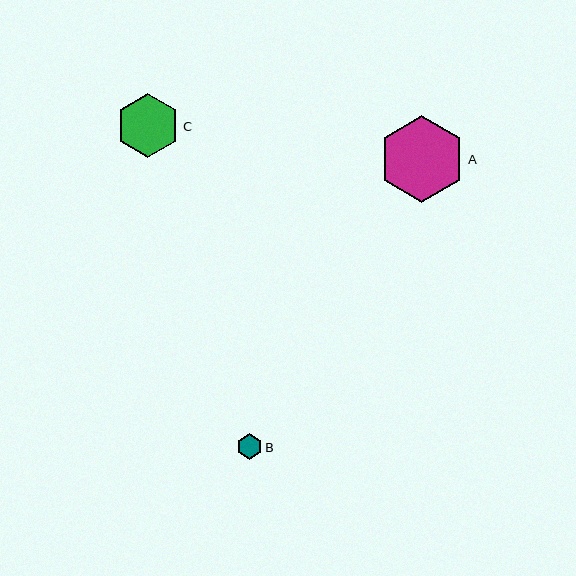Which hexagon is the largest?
Hexagon A is the largest with a size of approximately 86 pixels.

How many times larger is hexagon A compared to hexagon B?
Hexagon A is approximately 3.4 times the size of hexagon B.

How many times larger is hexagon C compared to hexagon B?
Hexagon C is approximately 2.5 times the size of hexagon B.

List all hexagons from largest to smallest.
From largest to smallest: A, C, B.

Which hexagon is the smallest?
Hexagon B is the smallest with a size of approximately 25 pixels.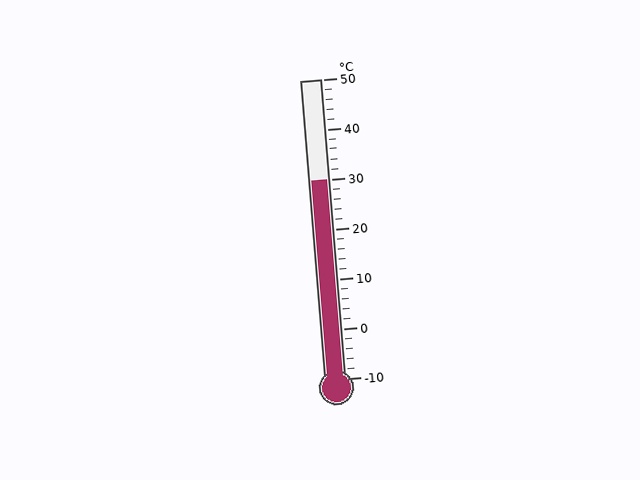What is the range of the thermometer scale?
The thermometer scale ranges from -10°C to 50°C.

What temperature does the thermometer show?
The thermometer shows approximately 30°C.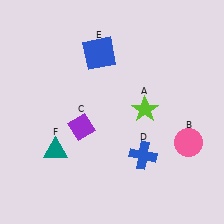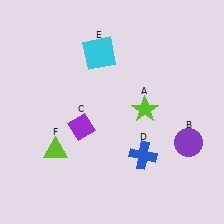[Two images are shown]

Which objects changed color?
B changed from pink to purple. E changed from blue to cyan. F changed from teal to lime.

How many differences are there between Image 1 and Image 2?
There are 3 differences between the two images.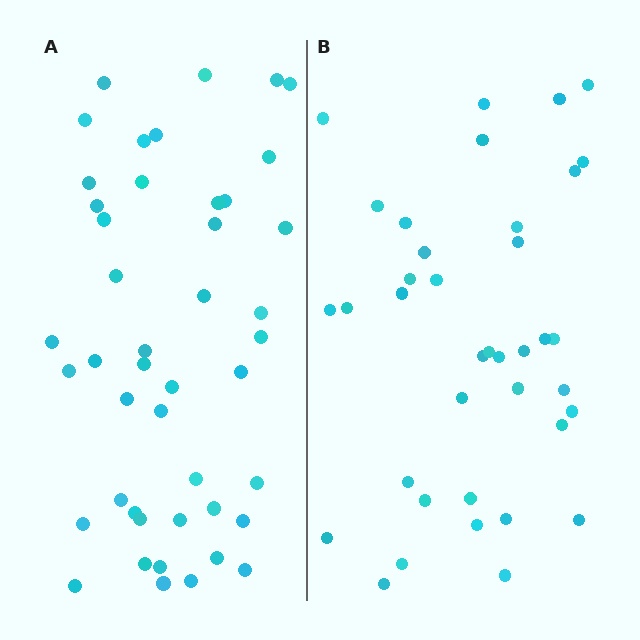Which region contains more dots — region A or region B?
Region A (the left region) has more dots.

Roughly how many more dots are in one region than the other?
Region A has roughly 8 or so more dots than region B.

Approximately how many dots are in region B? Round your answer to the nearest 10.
About 40 dots. (The exact count is 38, which rounds to 40.)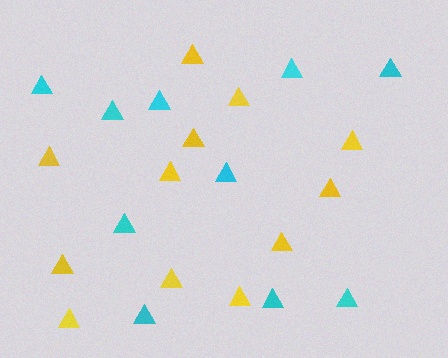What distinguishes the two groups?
There are 2 groups: one group of yellow triangles (12) and one group of cyan triangles (10).